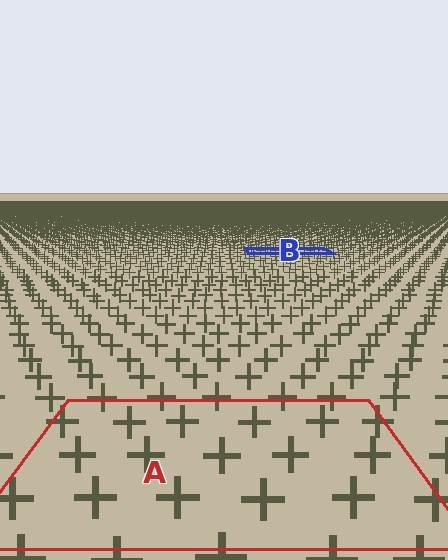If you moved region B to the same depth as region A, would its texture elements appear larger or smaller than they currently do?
They would appear larger. At a closer depth, the same texture elements are projected at a bigger on-screen size.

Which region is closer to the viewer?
Region A is closer. The texture elements there are larger and more spread out.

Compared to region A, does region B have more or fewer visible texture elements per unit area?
Region B has more texture elements per unit area — they are packed more densely because it is farther away.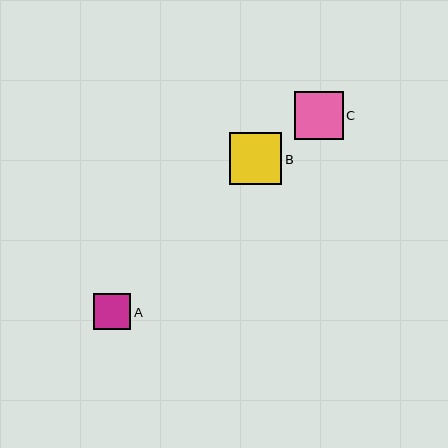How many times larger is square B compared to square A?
Square B is approximately 1.4 times the size of square A.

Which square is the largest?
Square B is the largest with a size of approximately 52 pixels.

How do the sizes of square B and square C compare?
Square B and square C are approximately the same size.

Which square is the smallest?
Square A is the smallest with a size of approximately 37 pixels.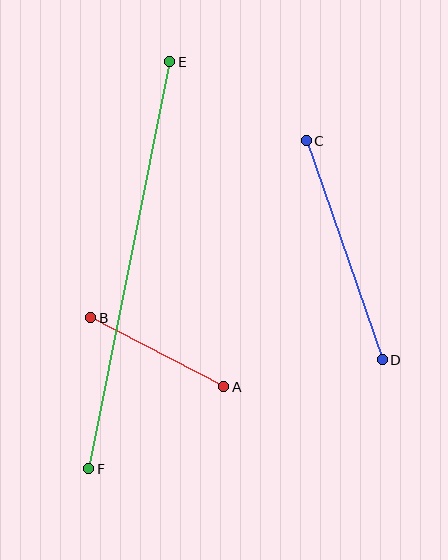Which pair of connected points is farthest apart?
Points E and F are farthest apart.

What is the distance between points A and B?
The distance is approximately 150 pixels.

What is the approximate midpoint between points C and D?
The midpoint is at approximately (344, 250) pixels.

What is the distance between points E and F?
The distance is approximately 415 pixels.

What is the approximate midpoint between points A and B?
The midpoint is at approximately (157, 352) pixels.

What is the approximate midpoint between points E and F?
The midpoint is at approximately (129, 265) pixels.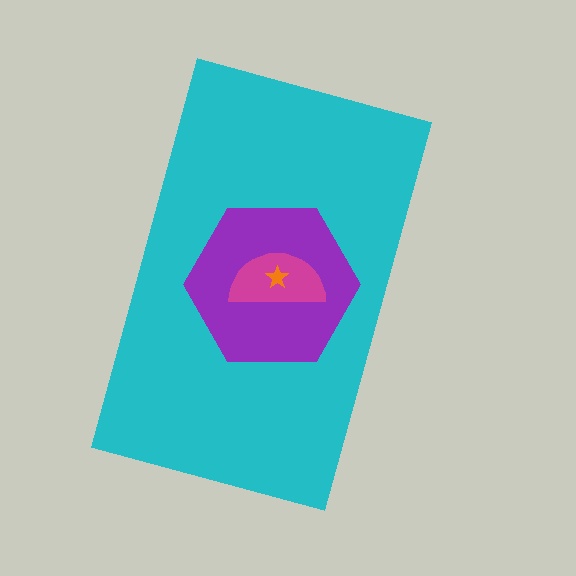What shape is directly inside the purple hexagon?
The magenta semicircle.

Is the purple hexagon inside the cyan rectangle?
Yes.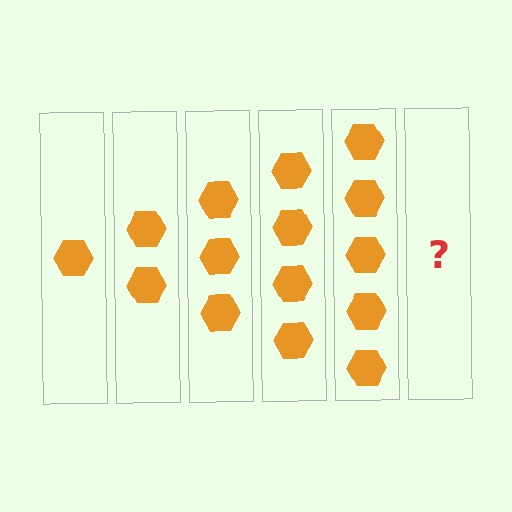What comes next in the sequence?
The next element should be 6 hexagons.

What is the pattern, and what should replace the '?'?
The pattern is that each step adds one more hexagon. The '?' should be 6 hexagons.